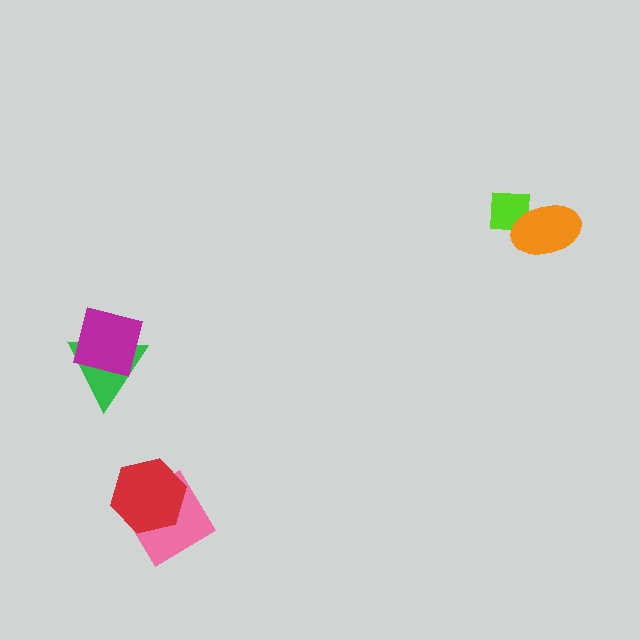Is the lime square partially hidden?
Yes, it is partially covered by another shape.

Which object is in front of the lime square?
The orange ellipse is in front of the lime square.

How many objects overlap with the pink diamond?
1 object overlaps with the pink diamond.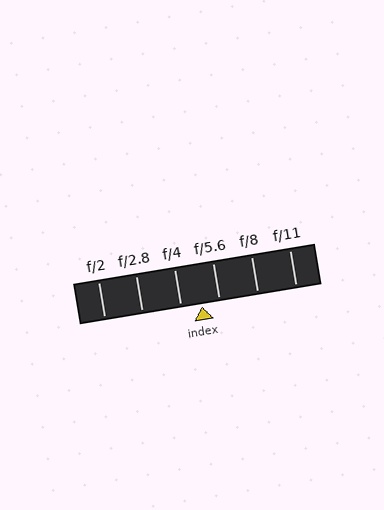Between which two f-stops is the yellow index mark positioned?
The index mark is between f/4 and f/5.6.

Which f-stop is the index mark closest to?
The index mark is closest to f/5.6.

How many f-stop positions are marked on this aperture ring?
There are 6 f-stop positions marked.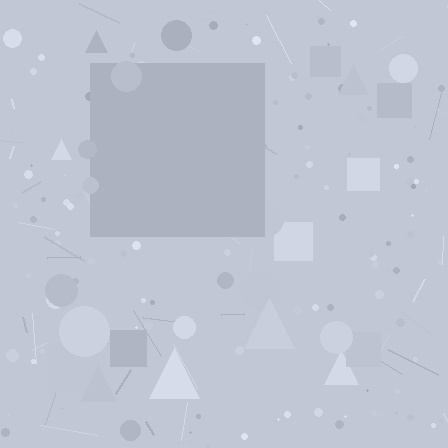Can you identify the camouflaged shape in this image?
The camouflaged shape is a square.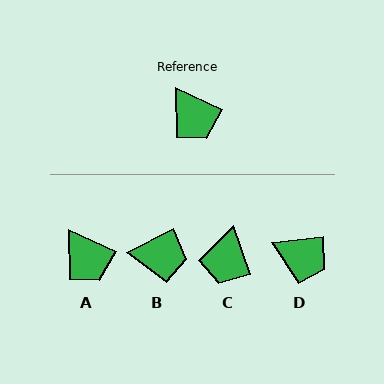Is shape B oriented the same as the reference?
No, it is off by about 52 degrees.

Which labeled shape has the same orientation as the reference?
A.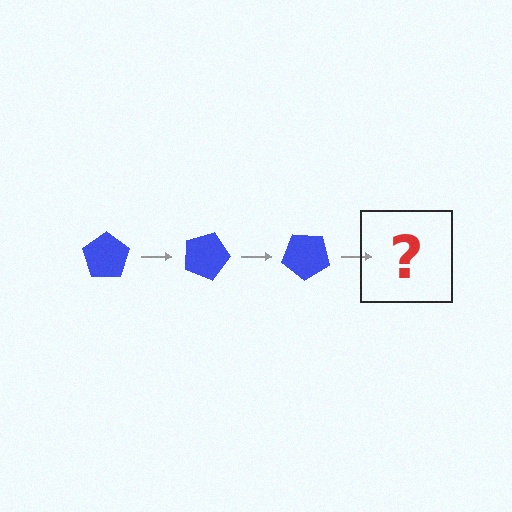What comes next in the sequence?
The next element should be a blue pentagon rotated 60 degrees.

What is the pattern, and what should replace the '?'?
The pattern is that the pentagon rotates 20 degrees each step. The '?' should be a blue pentagon rotated 60 degrees.